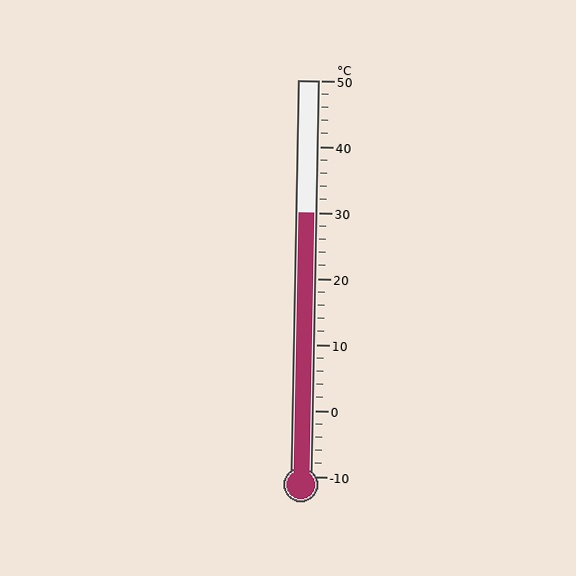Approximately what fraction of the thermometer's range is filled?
The thermometer is filled to approximately 65% of its range.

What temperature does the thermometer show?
The thermometer shows approximately 30°C.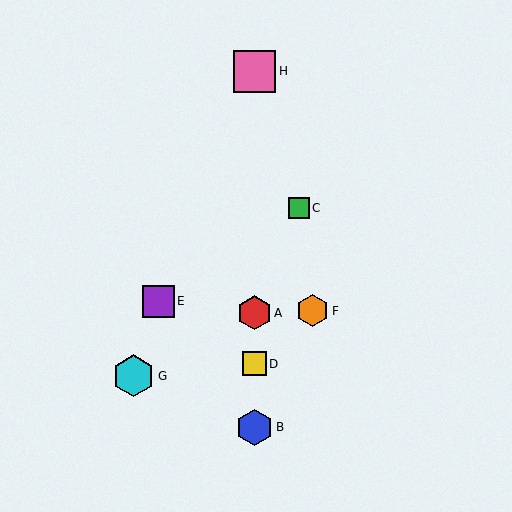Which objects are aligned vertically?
Objects A, B, D, H are aligned vertically.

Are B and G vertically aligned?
No, B is at x≈255 and G is at x≈134.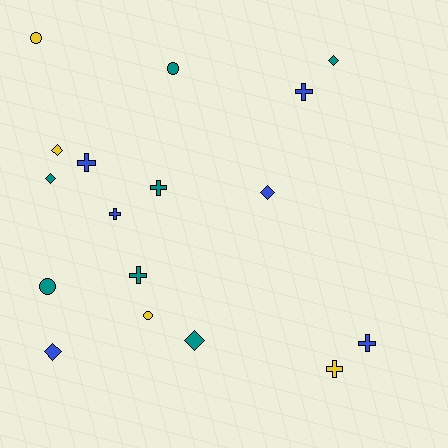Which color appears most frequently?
Teal, with 7 objects.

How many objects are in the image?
There are 17 objects.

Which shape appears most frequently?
Cross, with 7 objects.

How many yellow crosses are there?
There is 1 yellow cross.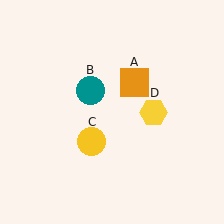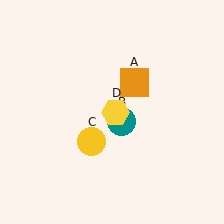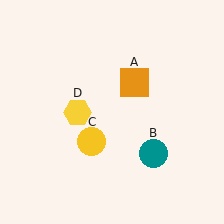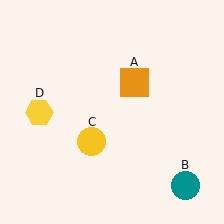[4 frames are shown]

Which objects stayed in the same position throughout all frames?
Orange square (object A) and yellow circle (object C) remained stationary.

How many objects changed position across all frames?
2 objects changed position: teal circle (object B), yellow hexagon (object D).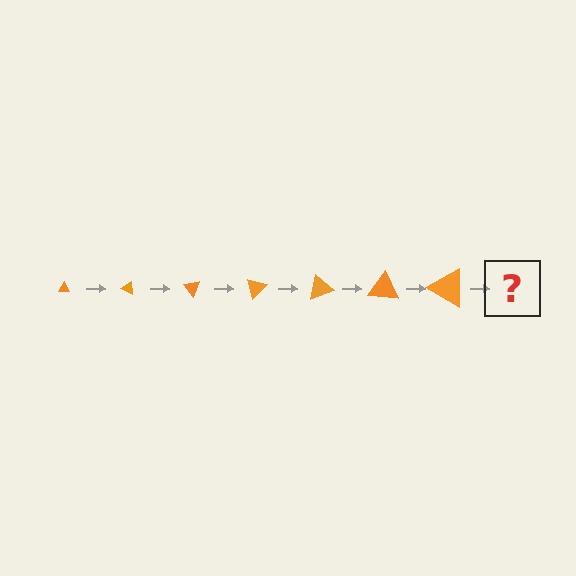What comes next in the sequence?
The next element should be a triangle, larger than the previous one and rotated 175 degrees from the start.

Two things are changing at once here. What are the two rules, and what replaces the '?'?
The two rules are that the triangle grows larger each step and it rotates 25 degrees each step. The '?' should be a triangle, larger than the previous one and rotated 175 degrees from the start.